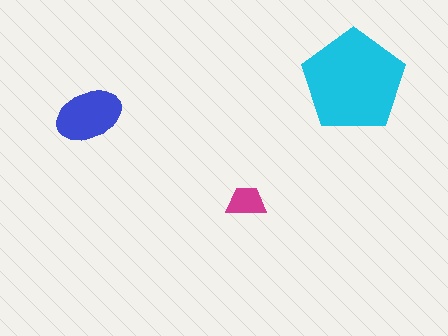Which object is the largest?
The cyan pentagon.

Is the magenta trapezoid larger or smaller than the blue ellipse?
Smaller.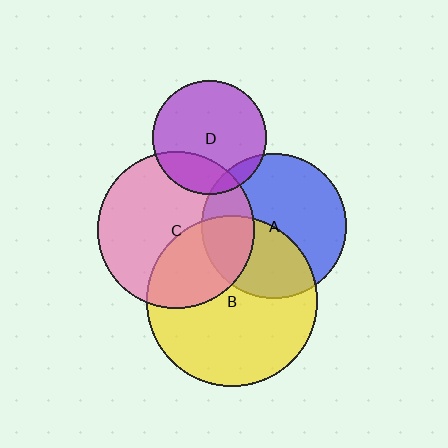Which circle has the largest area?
Circle B (yellow).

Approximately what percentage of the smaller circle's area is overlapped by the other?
Approximately 25%.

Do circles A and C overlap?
Yes.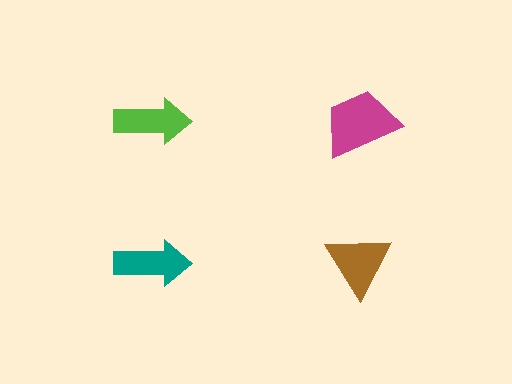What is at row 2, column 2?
A brown triangle.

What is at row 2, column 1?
A teal arrow.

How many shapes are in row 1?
2 shapes.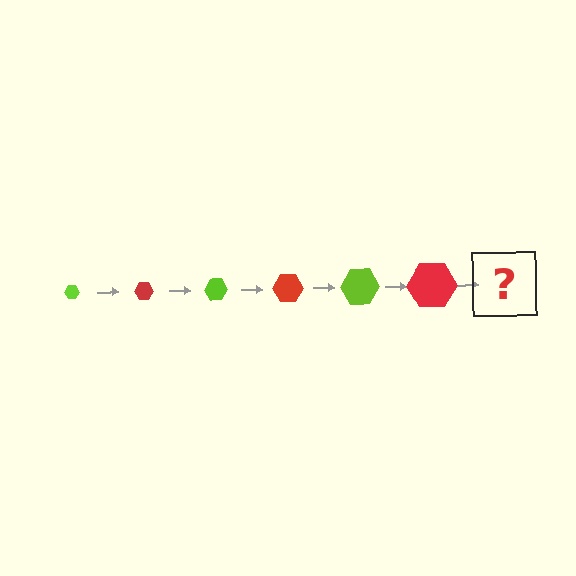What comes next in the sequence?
The next element should be a lime hexagon, larger than the previous one.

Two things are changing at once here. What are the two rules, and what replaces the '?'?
The two rules are that the hexagon grows larger each step and the color cycles through lime and red. The '?' should be a lime hexagon, larger than the previous one.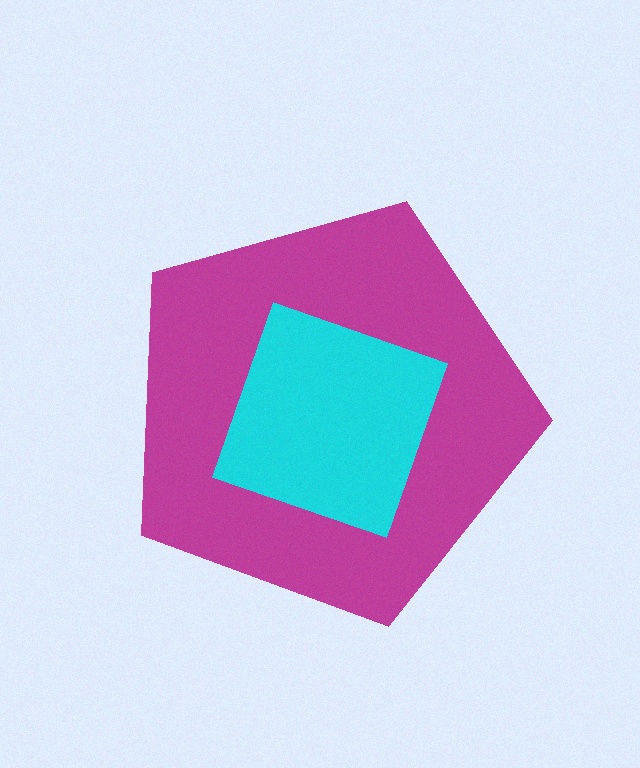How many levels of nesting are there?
2.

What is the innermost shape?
The cyan square.